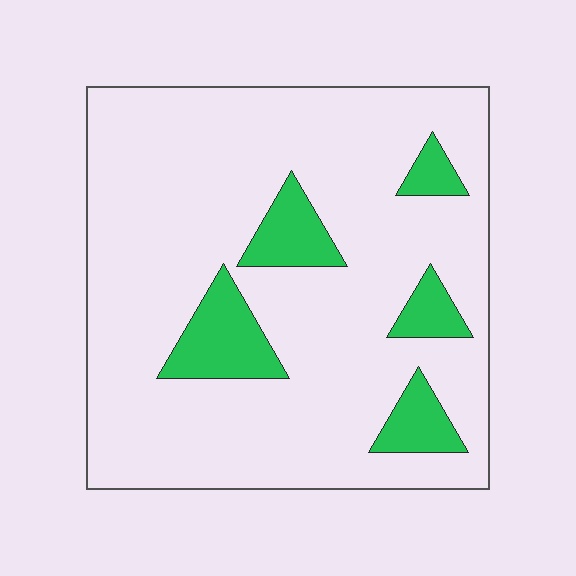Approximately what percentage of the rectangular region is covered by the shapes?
Approximately 15%.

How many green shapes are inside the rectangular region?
5.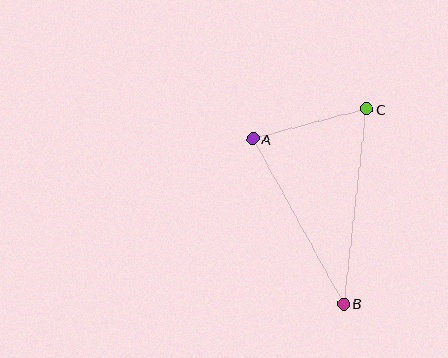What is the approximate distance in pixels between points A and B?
The distance between A and B is approximately 189 pixels.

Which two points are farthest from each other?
Points B and C are farthest from each other.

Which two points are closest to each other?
Points A and C are closest to each other.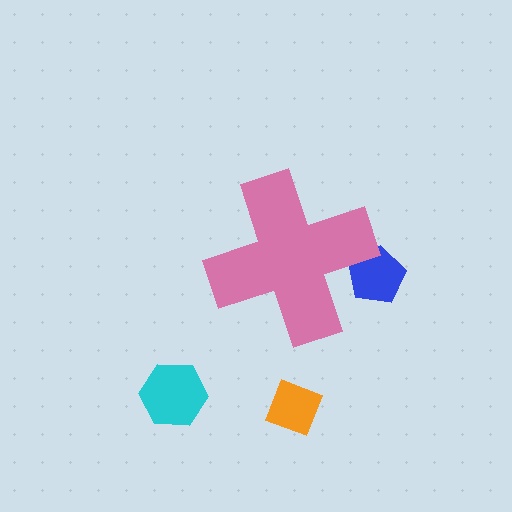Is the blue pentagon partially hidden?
Yes, the blue pentagon is partially hidden behind the pink cross.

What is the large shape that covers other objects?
A pink cross.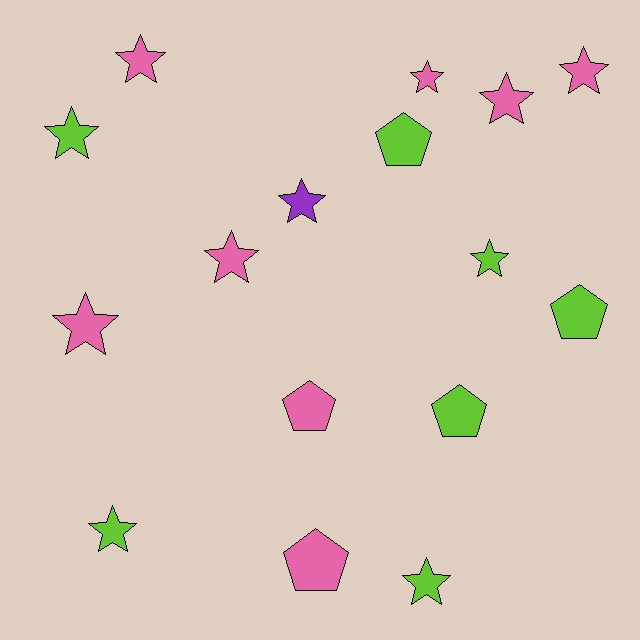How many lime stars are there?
There are 4 lime stars.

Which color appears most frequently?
Pink, with 8 objects.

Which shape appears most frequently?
Star, with 11 objects.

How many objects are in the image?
There are 16 objects.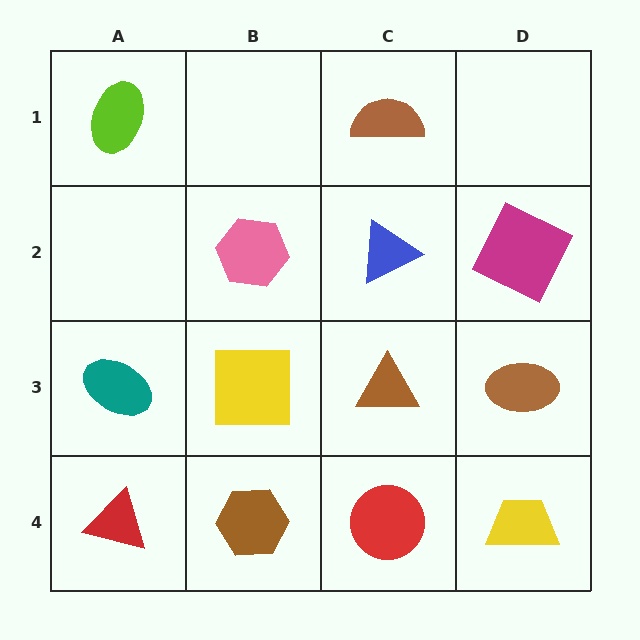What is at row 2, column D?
A magenta square.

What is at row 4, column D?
A yellow trapezoid.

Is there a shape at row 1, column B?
No, that cell is empty.